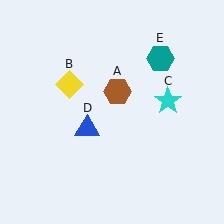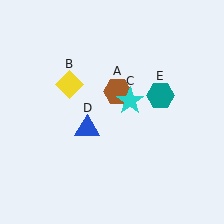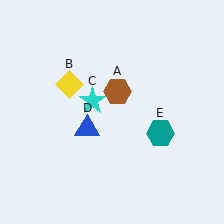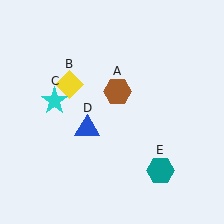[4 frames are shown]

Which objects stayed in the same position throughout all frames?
Brown hexagon (object A) and yellow diamond (object B) and blue triangle (object D) remained stationary.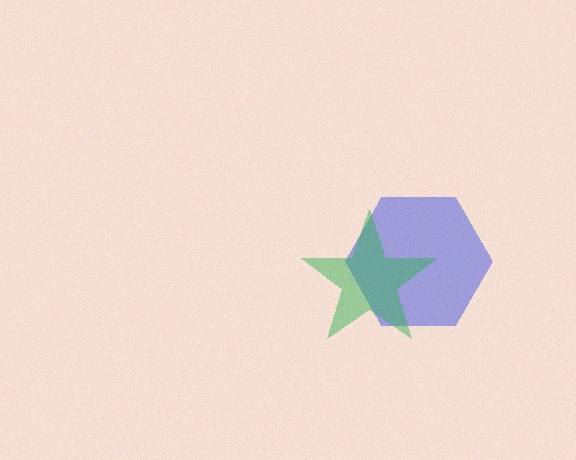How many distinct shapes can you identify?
There are 2 distinct shapes: a blue hexagon, a green star.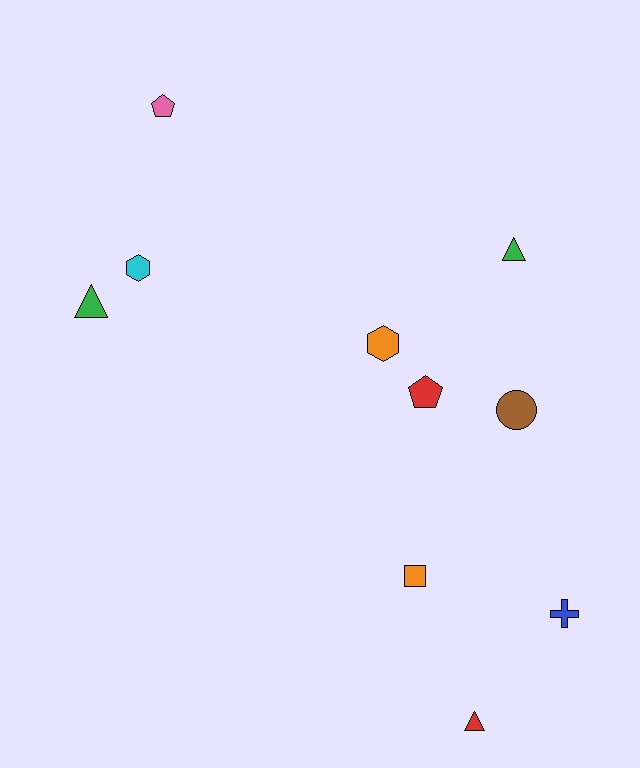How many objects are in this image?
There are 10 objects.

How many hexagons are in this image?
There are 2 hexagons.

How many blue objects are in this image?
There is 1 blue object.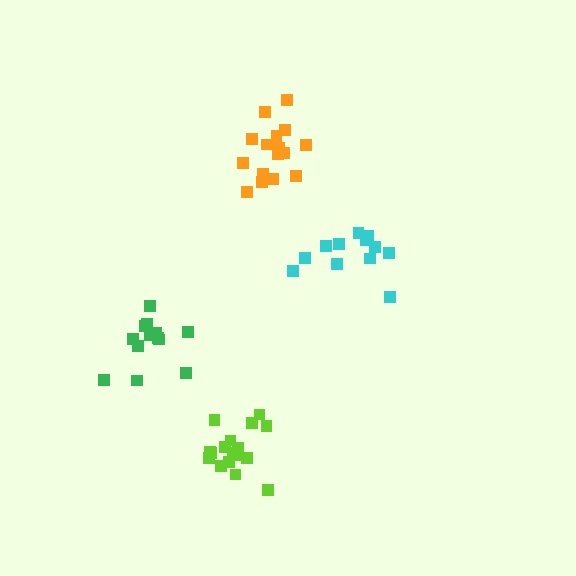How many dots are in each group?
Group 1: 12 dots, Group 2: 13 dots, Group 3: 16 dots, Group 4: 17 dots (58 total).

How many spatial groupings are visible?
There are 4 spatial groupings.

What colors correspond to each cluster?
The clusters are colored: cyan, green, orange, lime.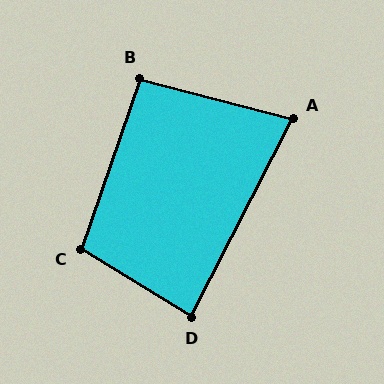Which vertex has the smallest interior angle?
A, at approximately 78 degrees.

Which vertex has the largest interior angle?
C, at approximately 102 degrees.